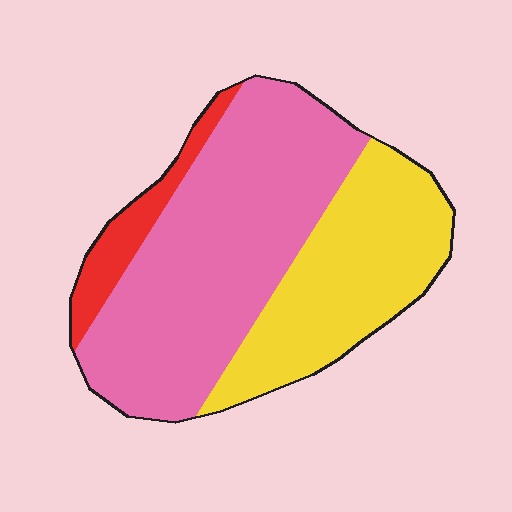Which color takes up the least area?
Red, at roughly 10%.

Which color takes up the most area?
Pink, at roughly 55%.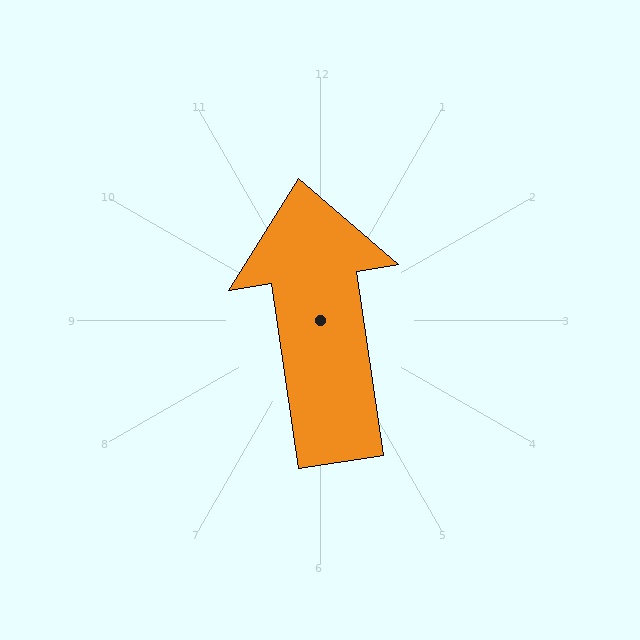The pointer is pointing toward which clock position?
Roughly 12 o'clock.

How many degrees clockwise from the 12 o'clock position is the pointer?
Approximately 351 degrees.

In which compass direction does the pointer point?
North.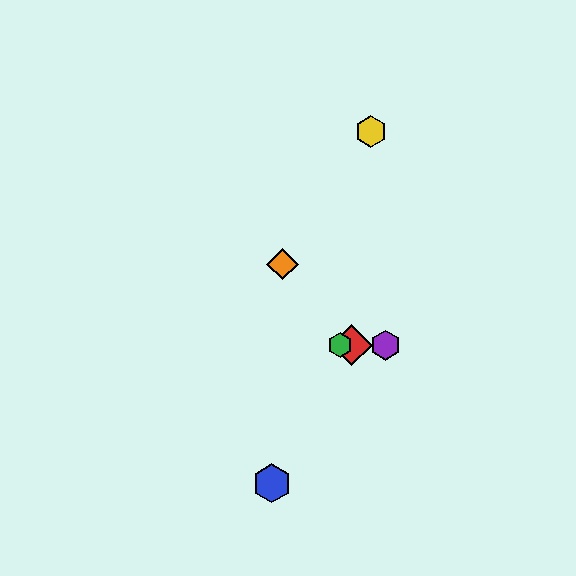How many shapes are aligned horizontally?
3 shapes (the red diamond, the green hexagon, the purple hexagon) are aligned horizontally.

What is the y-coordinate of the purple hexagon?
The purple hexagon is at y≈345.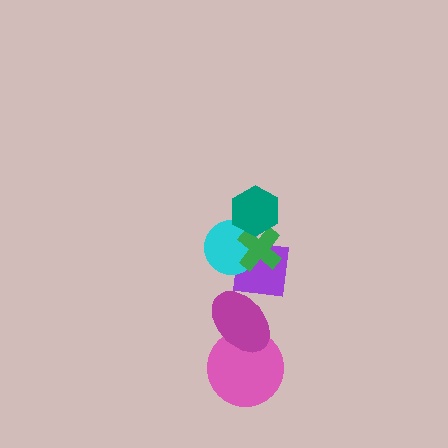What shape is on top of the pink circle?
The magenta ellipse is on top of the pink circle.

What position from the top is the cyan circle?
The cyan circle is 3rd from the top.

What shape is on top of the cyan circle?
The green cross is on top of the cyan circle.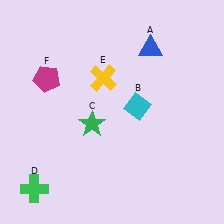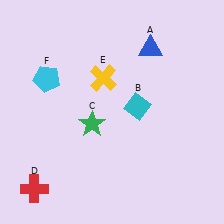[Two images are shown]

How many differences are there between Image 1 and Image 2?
There are 2 differences between the two images.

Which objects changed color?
D changed from green to red. F changed from magenta to cyan.